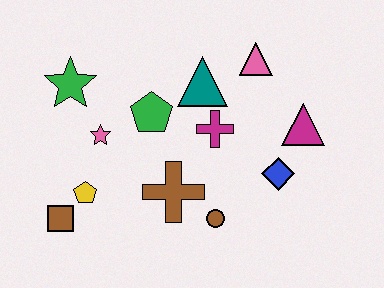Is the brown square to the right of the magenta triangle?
No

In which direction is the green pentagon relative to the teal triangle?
The green pentagon is to the left of the teal triangle.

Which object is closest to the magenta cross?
The teal triangle is closest to the magenta cross.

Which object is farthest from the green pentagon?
The magenta triangle is farthest from the green pentagon.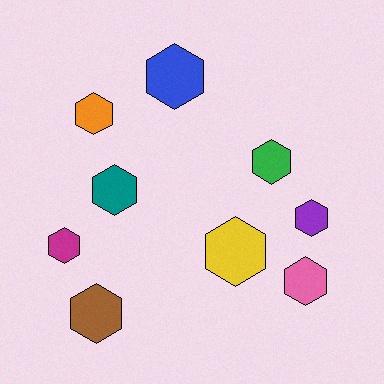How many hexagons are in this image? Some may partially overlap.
There are 9 hexagons.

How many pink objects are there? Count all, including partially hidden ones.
There is 1 pink object.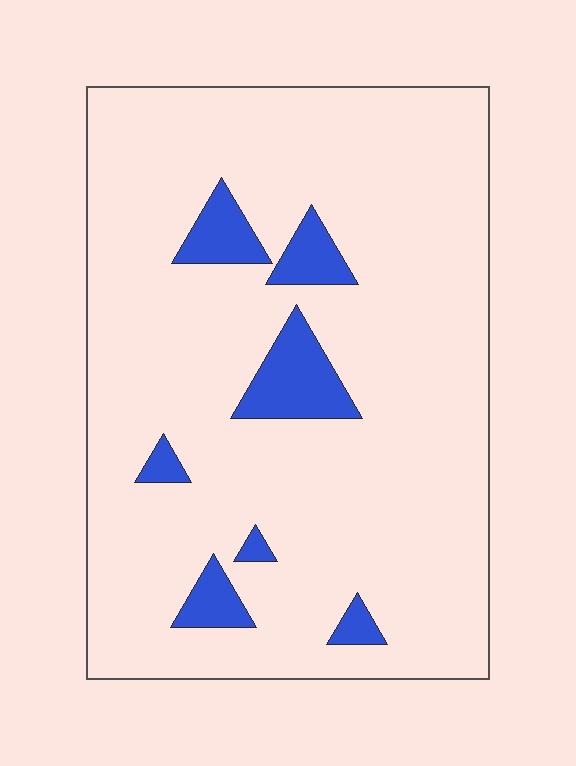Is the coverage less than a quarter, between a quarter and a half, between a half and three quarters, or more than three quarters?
Less than a quarter.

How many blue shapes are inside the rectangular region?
7.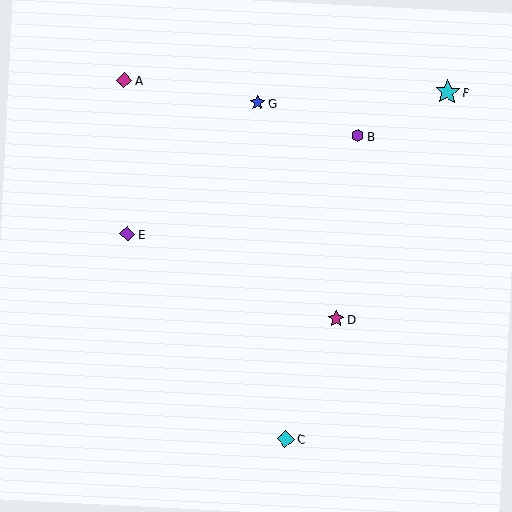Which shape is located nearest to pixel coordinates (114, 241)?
The purple diamond (labeled E) at (127, 234) is nearest to that location.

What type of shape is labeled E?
Shape E is a purple diamond.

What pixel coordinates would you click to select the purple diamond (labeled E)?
Click at (127, 234) to select the purple diamond E.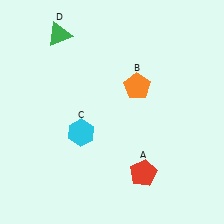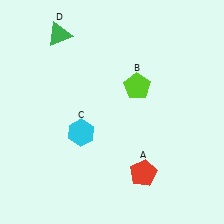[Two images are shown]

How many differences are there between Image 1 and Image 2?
There is 1 difference between the two images.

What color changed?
The pentagon (B) changed from orange in Image 1 to lime in Image 2.